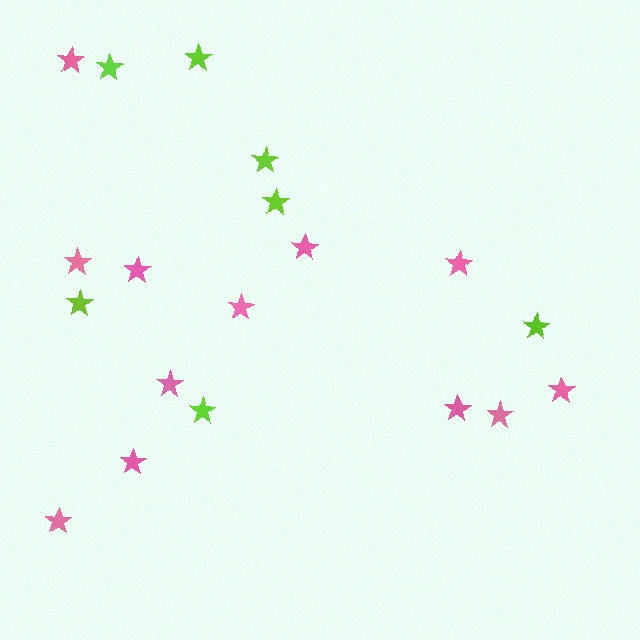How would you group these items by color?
There are 2 groups: one group of pink stars (12) and one group of lime stars (7).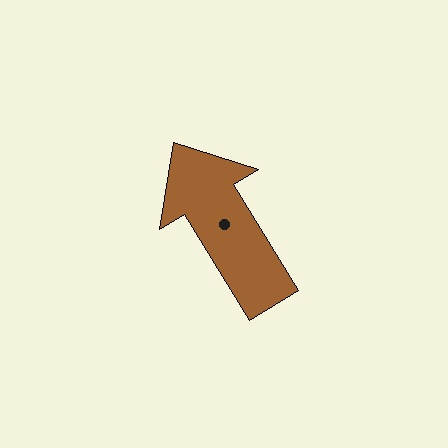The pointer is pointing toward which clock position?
Roughly 11 o'clock.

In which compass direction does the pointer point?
Northwest.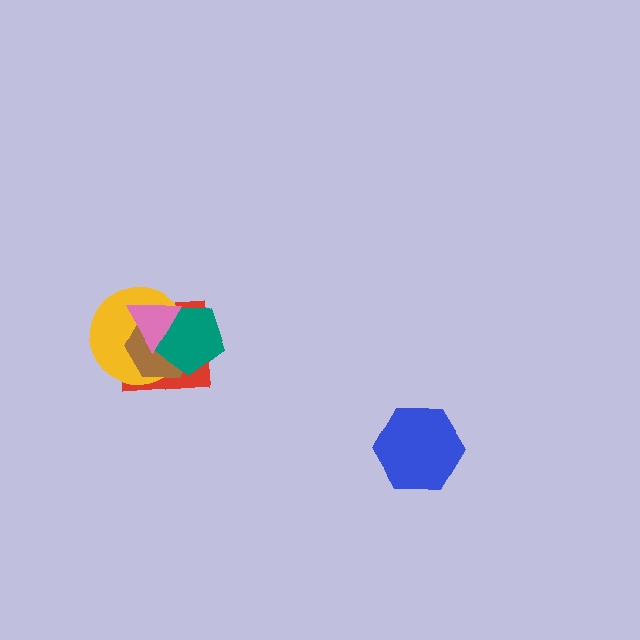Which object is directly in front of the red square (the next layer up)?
The yellow circle is directly in front of the red square.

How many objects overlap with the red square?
4 objects overlap with the red square.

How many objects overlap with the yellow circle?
4 objects overlap with the yellow circle.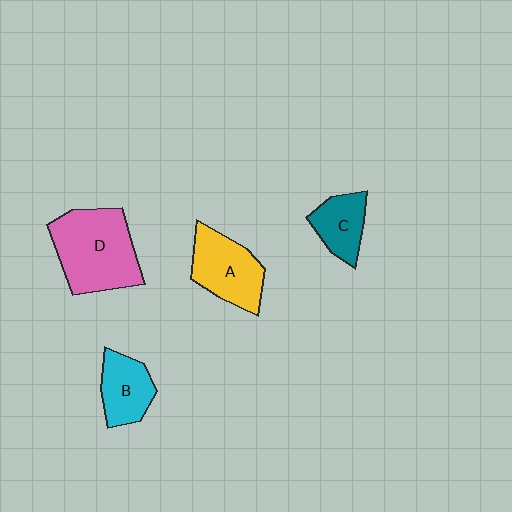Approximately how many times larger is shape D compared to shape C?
Approximately 2.1 times.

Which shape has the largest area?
Shape D (pink).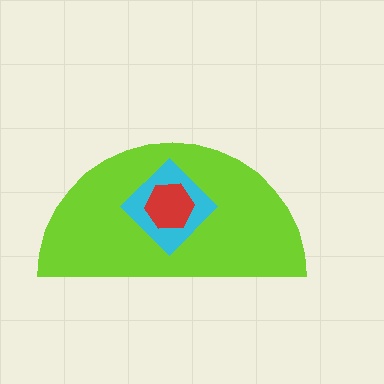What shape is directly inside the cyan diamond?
The red hexagon.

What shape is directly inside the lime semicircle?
The cyan diamond.